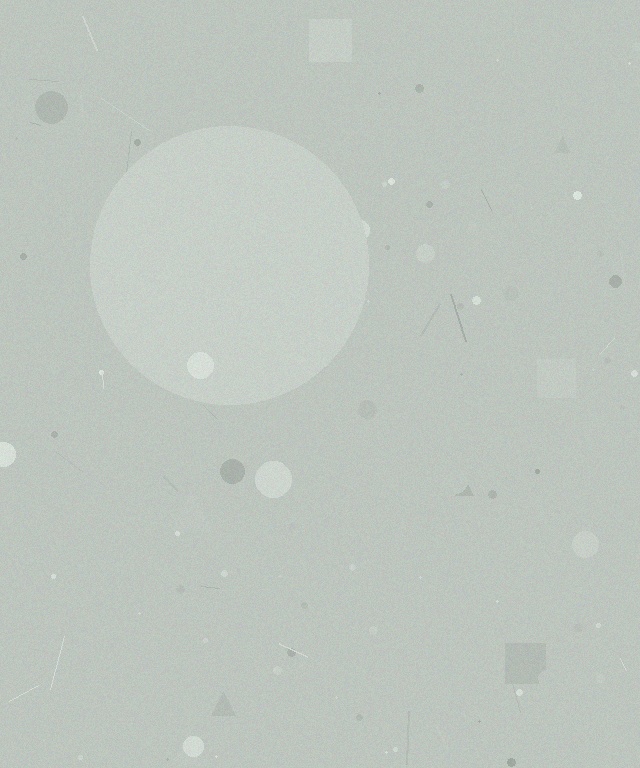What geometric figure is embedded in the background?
A circle is embedded in the background.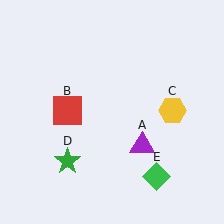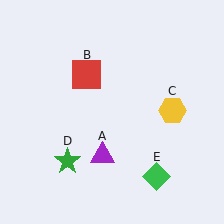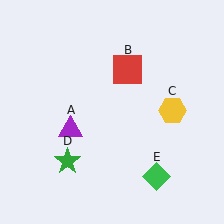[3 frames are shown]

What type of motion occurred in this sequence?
The purple triangle (object A), red square (object B) rotated clockwise around the center of the scene.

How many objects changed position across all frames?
2 objects changed position: purple triangle (object A), red square (object B).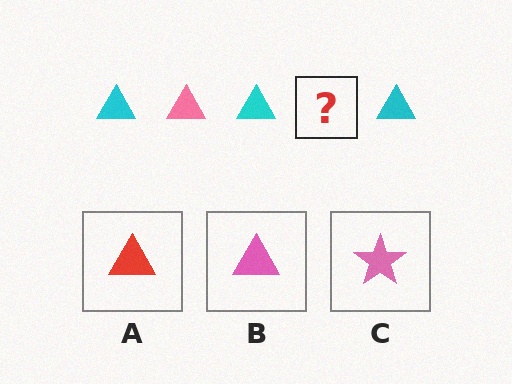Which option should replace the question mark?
Option B.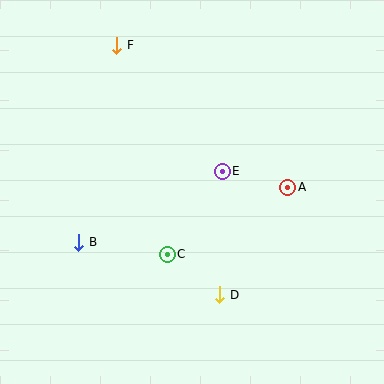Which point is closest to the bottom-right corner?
Point D is closest to the bottom-right corner.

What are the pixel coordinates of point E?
Point E is at (222, 171).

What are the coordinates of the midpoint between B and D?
The midpoint between B and D is at (149, 268).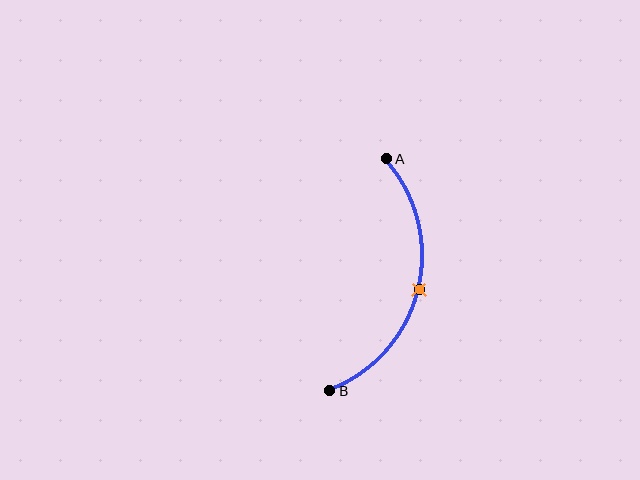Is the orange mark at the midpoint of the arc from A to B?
Yes. The orange mark lies on the arc at equal arc-length from both A and B — it is the arc midpoint.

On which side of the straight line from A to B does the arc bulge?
The arc bulges to the right of the straight line connecting A and B.